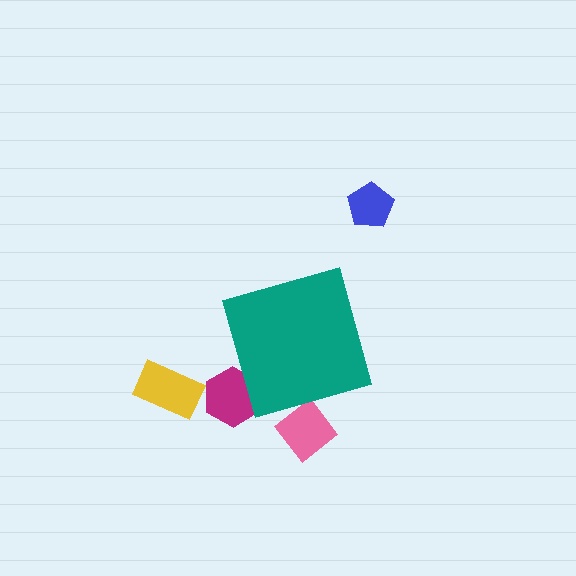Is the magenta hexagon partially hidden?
Yes, the magenta hexagon is partially hidden behind the teal diamond.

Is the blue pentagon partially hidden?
No, the blue pentagon is fully visible.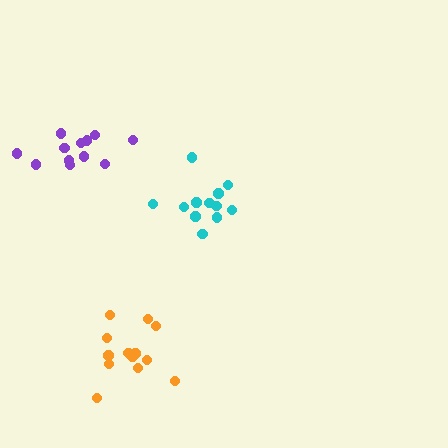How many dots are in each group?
Group 1: 14 dots, Group 2: 12 dots, Group 3: 12 dots (38 total).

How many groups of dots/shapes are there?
There are 3 groups.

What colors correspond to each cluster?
The clusters are colored: orange, cyan, purple.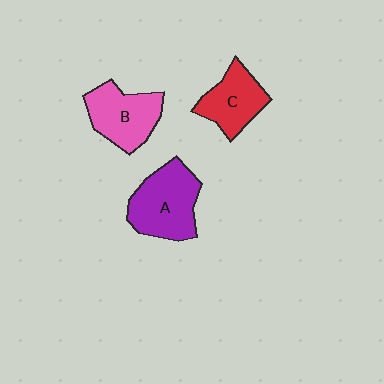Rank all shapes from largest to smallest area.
From largest to smallest: A (purple), B (pink), C (red).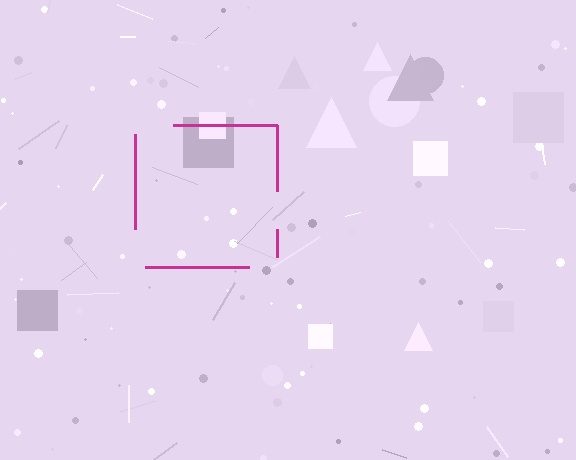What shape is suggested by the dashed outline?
The dashed outline suggests a square.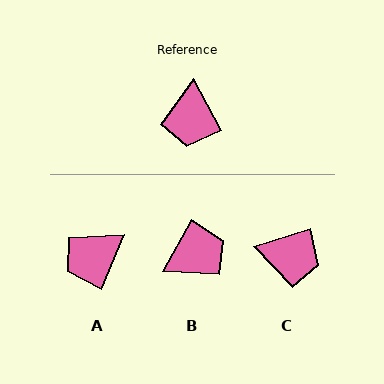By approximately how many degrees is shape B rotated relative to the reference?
Approximately 123 degrees counter-clockwise.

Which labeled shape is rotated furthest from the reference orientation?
B, about 123 degrees away.